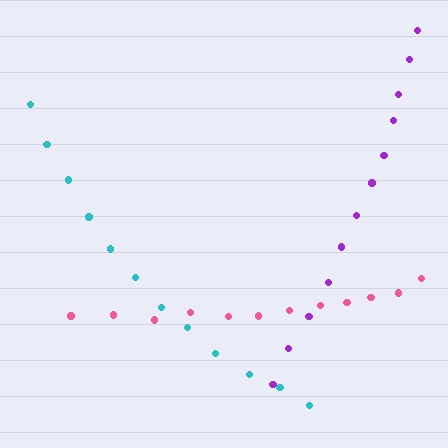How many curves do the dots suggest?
There are 3 distinct paths.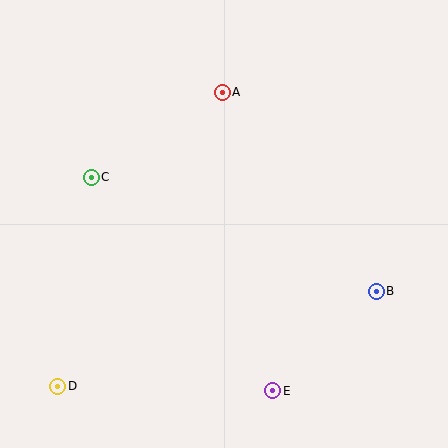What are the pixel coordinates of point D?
Point D is at (58, 386).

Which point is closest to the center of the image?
Point A at (222, 92) is closest to the center.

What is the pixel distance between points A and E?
The distance between A and E is 303 pixels.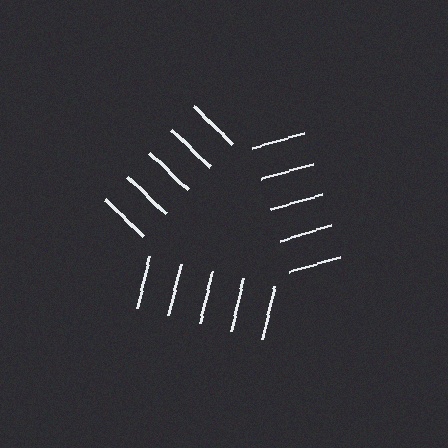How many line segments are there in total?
15 — 5 along each of the 3 edges.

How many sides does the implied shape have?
3 sides — the line-ends trace a triangle.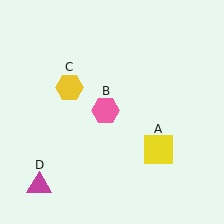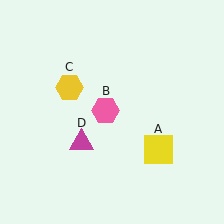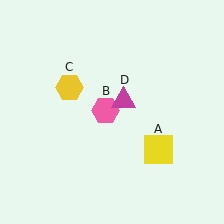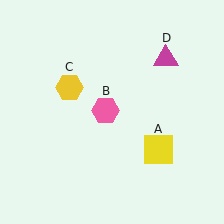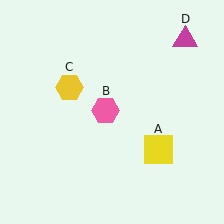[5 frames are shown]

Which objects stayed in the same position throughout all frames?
Yellow square (object A) and pink hexagon (object B) and yellow hexagon (object C) remained stationary.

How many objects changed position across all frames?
1 object changed position: magenta triangle (object D).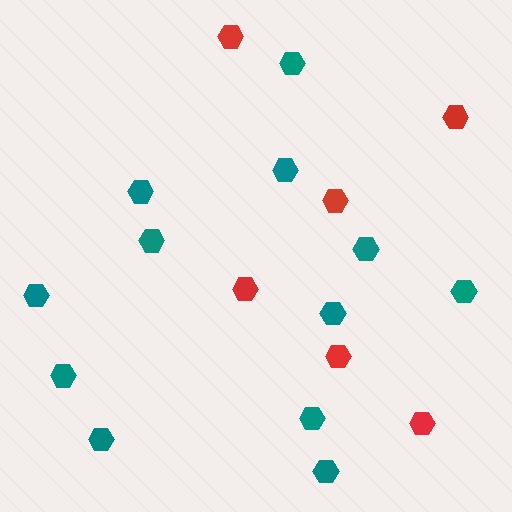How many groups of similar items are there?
There are 2 groups: one group of teal hexagons (12) and one group of red hexagons (6).